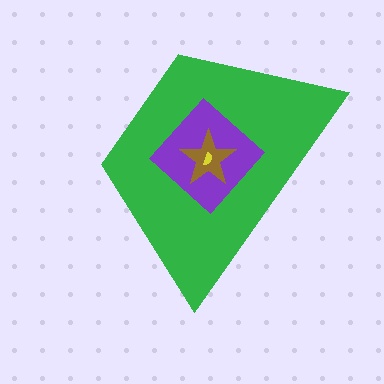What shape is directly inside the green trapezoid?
The purple diamond.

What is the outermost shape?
The green trapezoid.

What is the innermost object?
The yellow semicircle.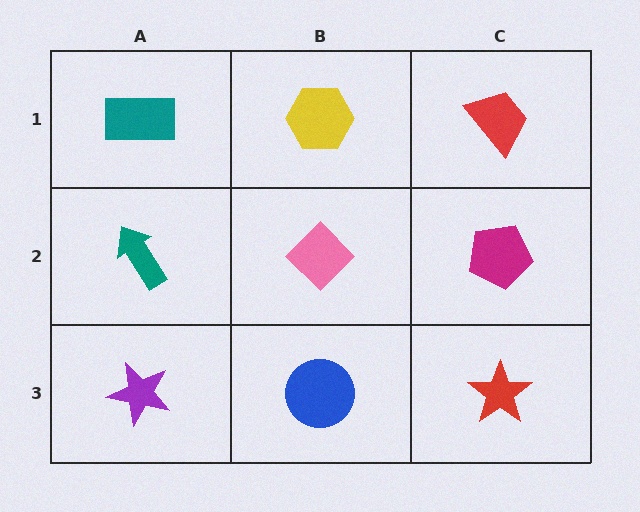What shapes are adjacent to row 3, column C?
A magenta pentagon (row 2, column C), a blue circle (row 3, column B).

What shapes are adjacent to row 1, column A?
A teal arrow (row 2, column A), a yellow hexagon (row 1, column B).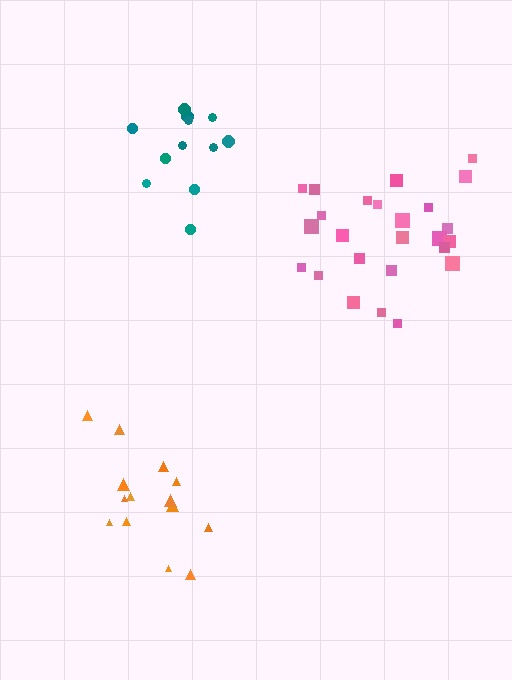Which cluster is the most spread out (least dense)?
Teal.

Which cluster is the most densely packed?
Pink.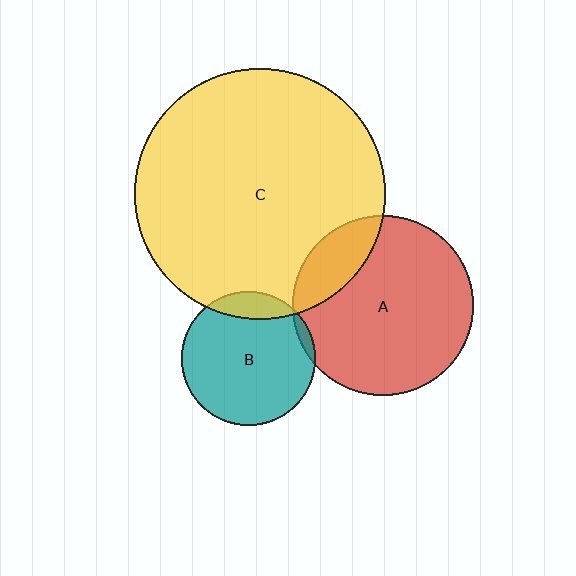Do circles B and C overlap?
Yes.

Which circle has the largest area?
Circle C (yellow).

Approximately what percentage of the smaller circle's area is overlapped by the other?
Approximately 10%.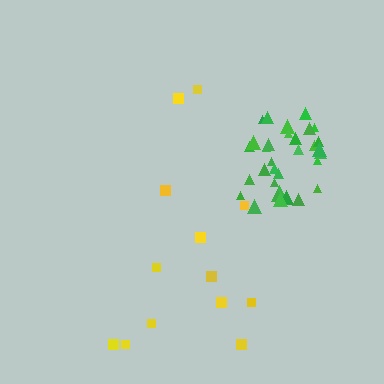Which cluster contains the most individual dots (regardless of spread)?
Green (32).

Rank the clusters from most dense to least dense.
green, yellow.